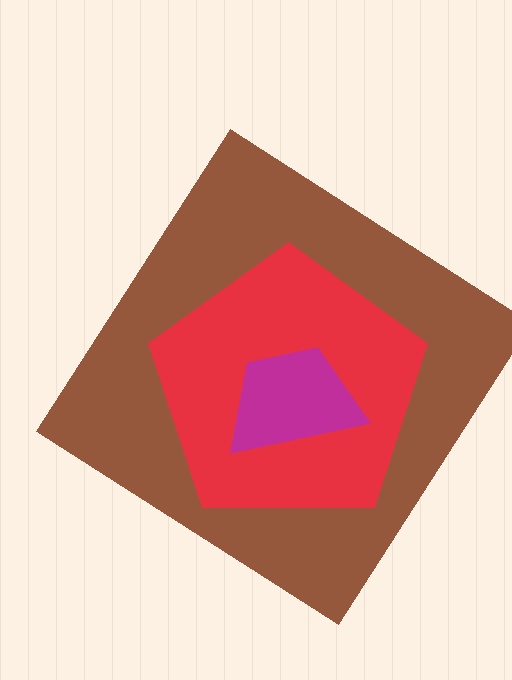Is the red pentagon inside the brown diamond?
Yes.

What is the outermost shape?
The brown diamond.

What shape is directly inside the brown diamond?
The red pentagon.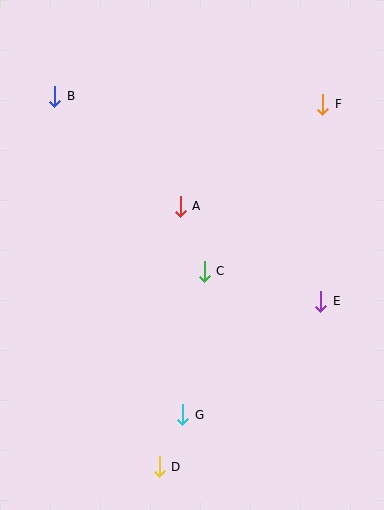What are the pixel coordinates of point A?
Point A is at (180, 206).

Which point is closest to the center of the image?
Point C at (204, 271) is closest to the center.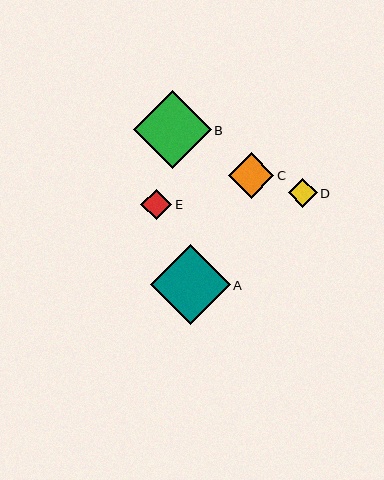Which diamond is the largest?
Diamond A is the largest with a size of approximately 80 pixels.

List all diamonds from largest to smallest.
From largest to smallest: A, B, C, E, D.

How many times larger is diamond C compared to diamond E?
Diamond C is approximately 1.5 times the size of diamond E.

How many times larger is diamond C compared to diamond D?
Diamond C is approximately 1.6 times the size of diamond D.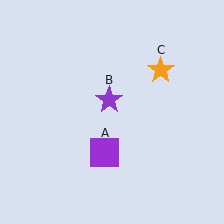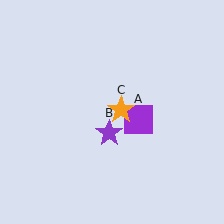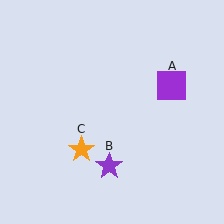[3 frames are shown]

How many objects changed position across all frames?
3 objects changed position: purple square (object A), purple star (object B), orange star (object C).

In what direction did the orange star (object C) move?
The orange star (object C) moved down and to the left.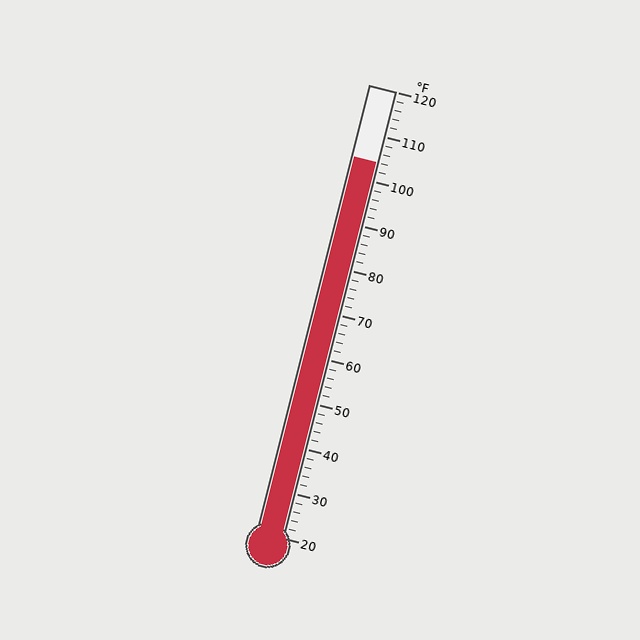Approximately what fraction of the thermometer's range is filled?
The thermometer is filled to approximately 85% of its range.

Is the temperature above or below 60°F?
The temperature is above 60°F.